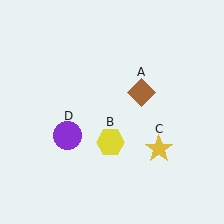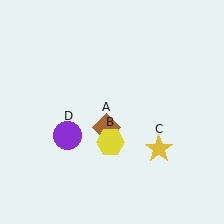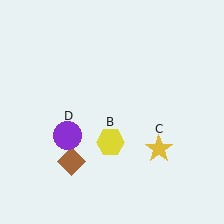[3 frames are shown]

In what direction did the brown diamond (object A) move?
The brown diamond (object A) moved down and to the left.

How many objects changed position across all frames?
1 object changed position: brown diamond (object A).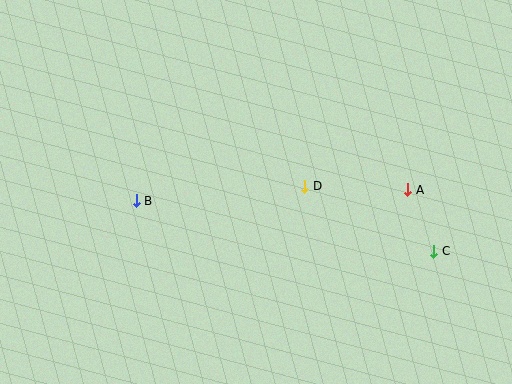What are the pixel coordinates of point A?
Point A is at (408, 190).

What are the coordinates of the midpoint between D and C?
The midpoint between D and C is at (369, 219).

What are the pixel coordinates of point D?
Point D is at (305, 186).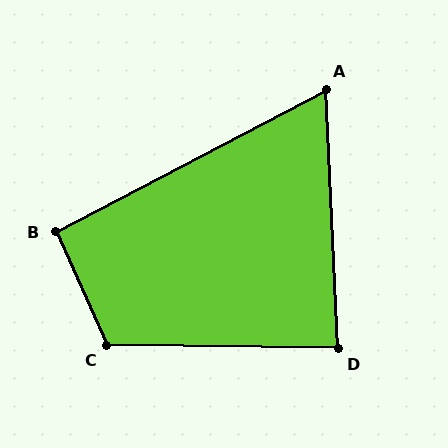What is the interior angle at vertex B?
Approximately 93 degrees (approximately right).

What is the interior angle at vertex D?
Approximately 87 degrees (approximately right).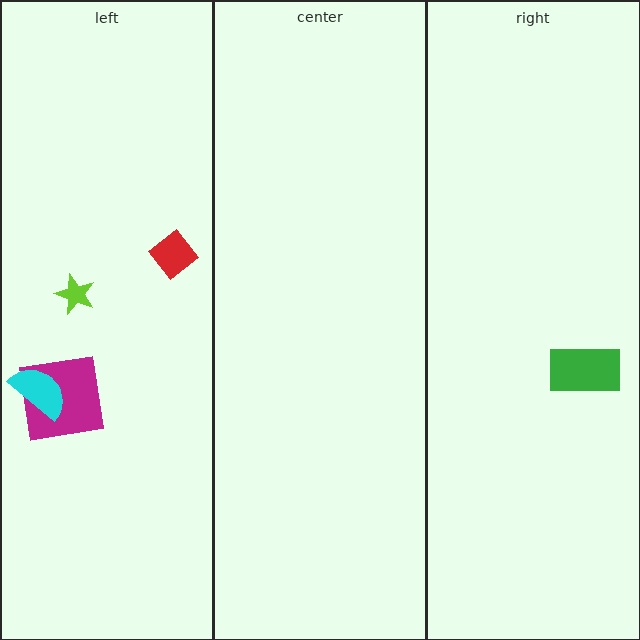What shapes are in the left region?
The magenta square, the lime star, the cyan semicircle, the red diamond.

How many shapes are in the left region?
4.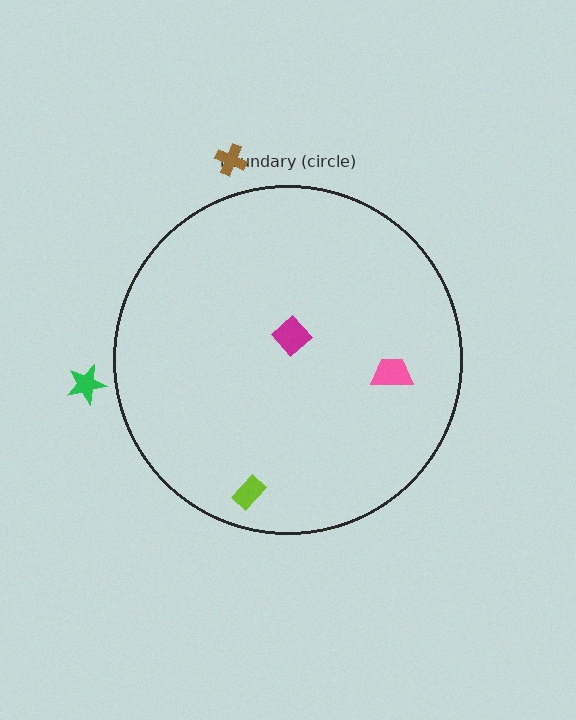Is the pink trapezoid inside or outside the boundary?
Inside.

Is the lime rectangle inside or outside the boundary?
Inside.